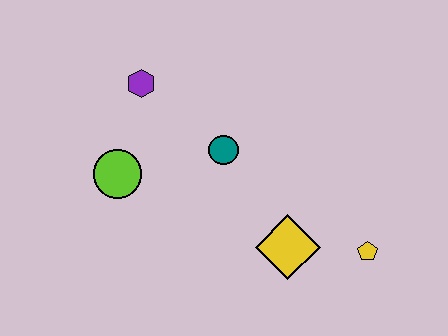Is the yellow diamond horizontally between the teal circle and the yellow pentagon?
Yes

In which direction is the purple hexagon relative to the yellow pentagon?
The purple hexagon is to the left of the yellow pentagon.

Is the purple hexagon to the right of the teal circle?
No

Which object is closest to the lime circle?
The purple hexagon is closest to the lime circle.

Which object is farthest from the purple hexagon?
The yellow pentagon is farthest from the purple hexagon.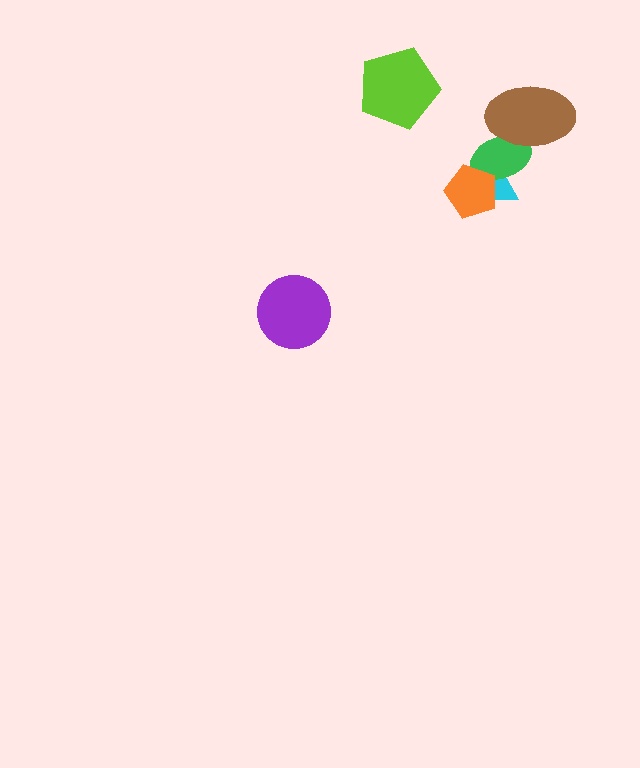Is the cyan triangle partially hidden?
Yes, it is partially covered by another shape.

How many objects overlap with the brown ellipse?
1 object overlaps with the brown ellipse.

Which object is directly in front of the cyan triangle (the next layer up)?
The green ellipse is directly in front of the cyan triangle.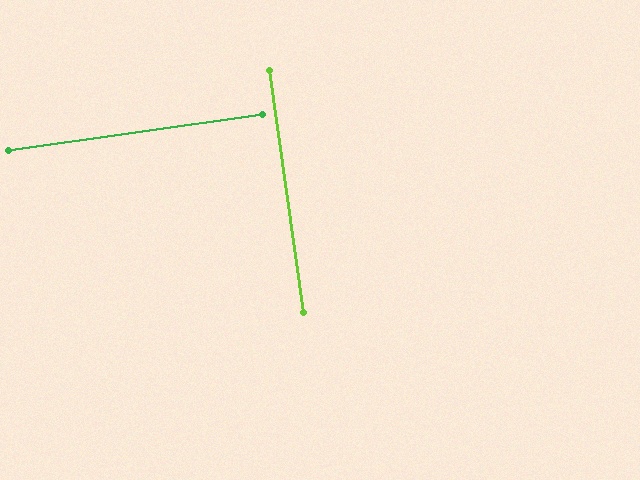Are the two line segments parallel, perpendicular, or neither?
Perpendicular — they meet at approximately 90°.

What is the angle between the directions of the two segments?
Approximately 90 degrees.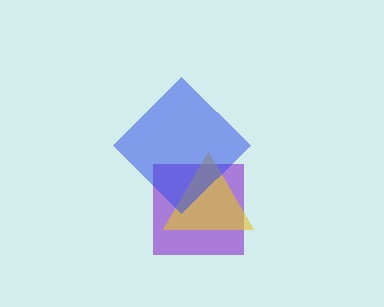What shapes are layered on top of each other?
The layered shapes are: a purple square, a yellow triangle, a blue diamond.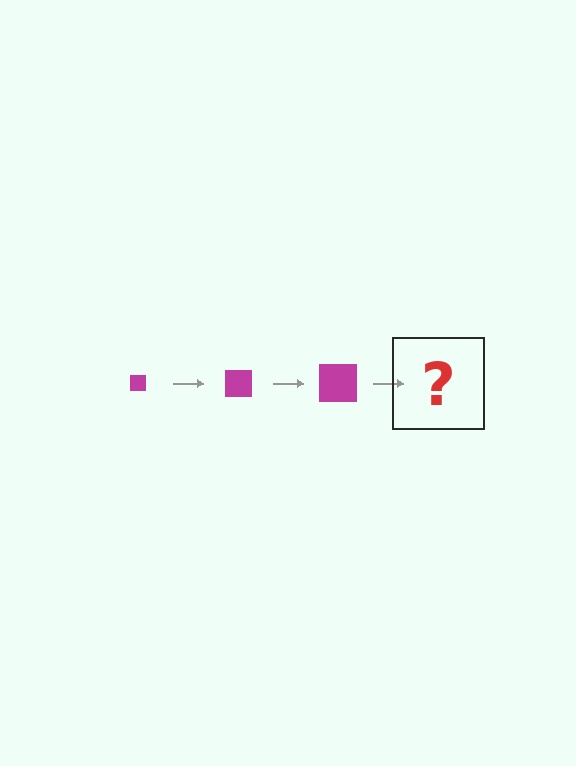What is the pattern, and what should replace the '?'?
The pattern is that the square gets progressively larger each step. The '?' should be a magenta square, larger than the previous one.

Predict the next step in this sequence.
The next step is a magenta square, larger than the previous one.